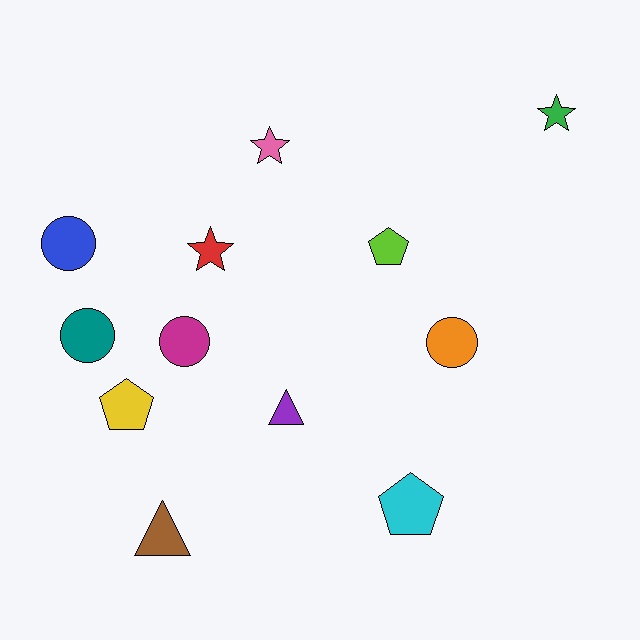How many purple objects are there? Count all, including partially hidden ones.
There is 1 purple object.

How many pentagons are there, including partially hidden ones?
There are 3 pentagons.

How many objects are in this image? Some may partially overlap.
There are 12 objects.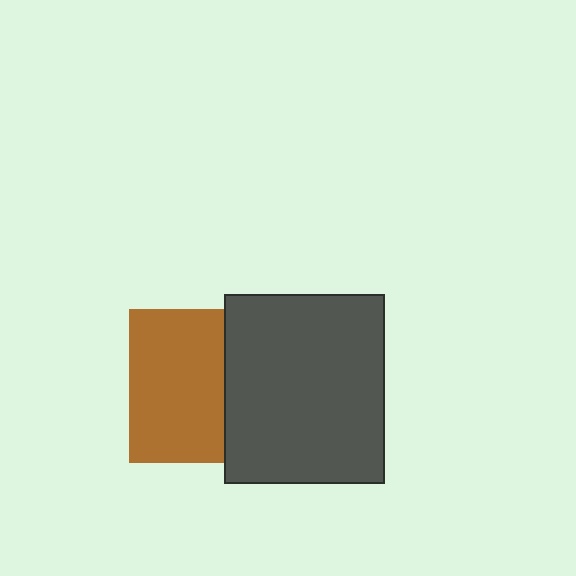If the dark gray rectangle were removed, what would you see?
You would see the complete brown square.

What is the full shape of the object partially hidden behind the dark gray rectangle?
The partially hidden object is a brown square.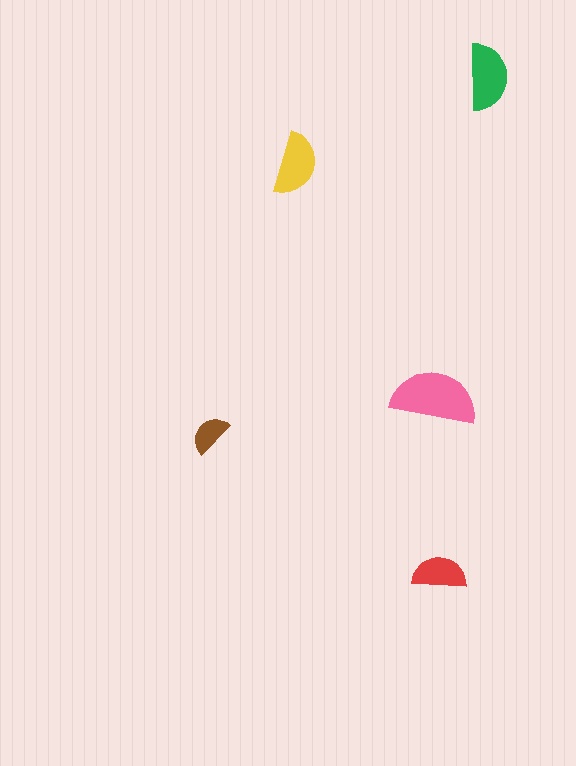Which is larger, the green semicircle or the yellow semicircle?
The green one.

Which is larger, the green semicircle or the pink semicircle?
The pink one.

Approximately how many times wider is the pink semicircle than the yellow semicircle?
About 1.5 times wider.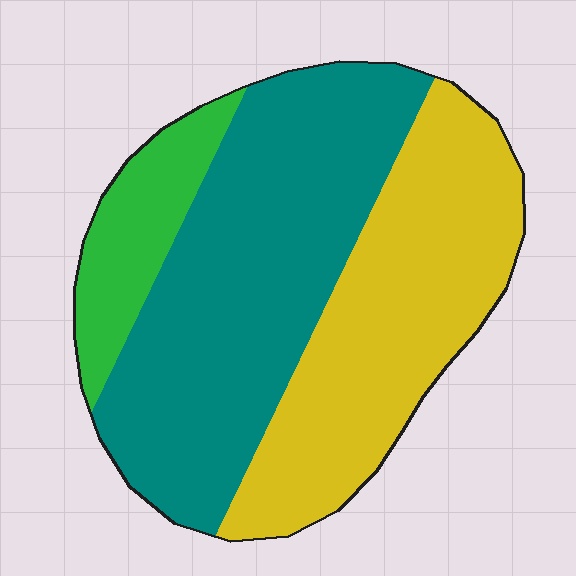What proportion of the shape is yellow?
Yellow covers 38% of the shape.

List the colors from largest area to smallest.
From largest to smallest: teal, yellow, green.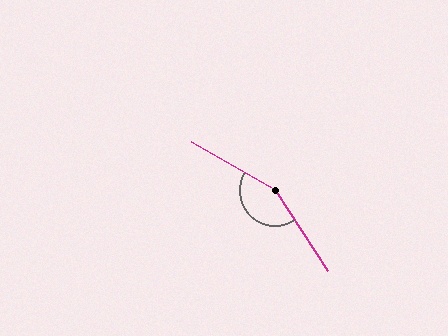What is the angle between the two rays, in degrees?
Approximately 153 degrees.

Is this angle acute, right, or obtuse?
It is obtuse.